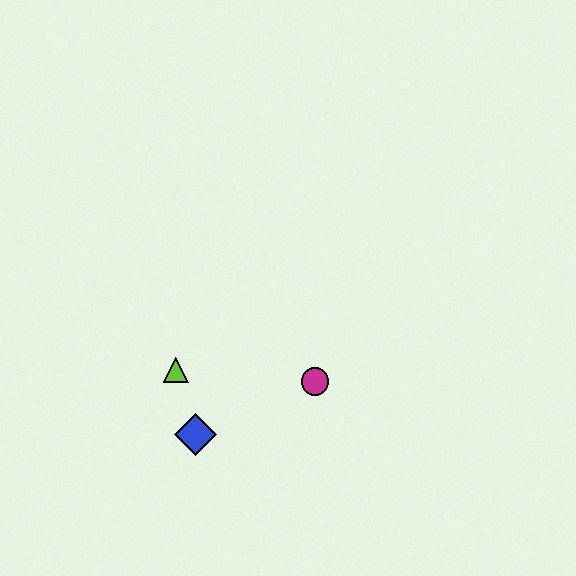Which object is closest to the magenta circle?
The blue diamond is closest to the magenta circle.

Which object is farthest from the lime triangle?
The magenta circle is farthest from the lime triangle.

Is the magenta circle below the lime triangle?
Yes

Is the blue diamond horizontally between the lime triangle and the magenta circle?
Yes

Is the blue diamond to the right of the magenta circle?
No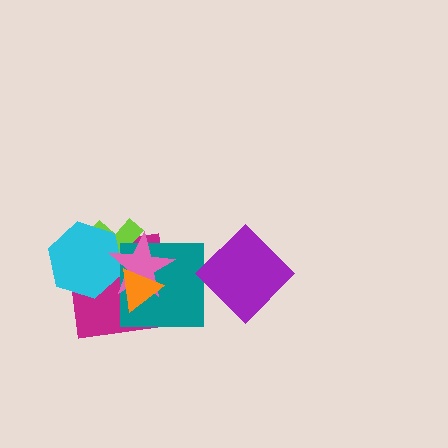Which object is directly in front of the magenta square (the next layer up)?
The lime cross is directly in front of the magenta square.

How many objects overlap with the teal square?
4 objects overlap with the teal square.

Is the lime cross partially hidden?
Yes, it is partially covered by another shape.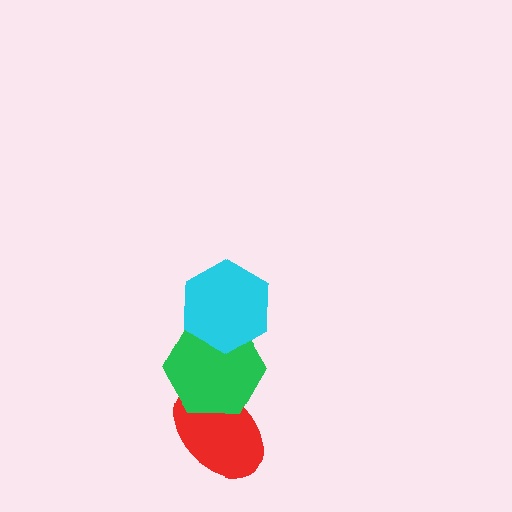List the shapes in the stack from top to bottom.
From top to bottom: the cyan hexagon, the green hexagon, the red ellipse.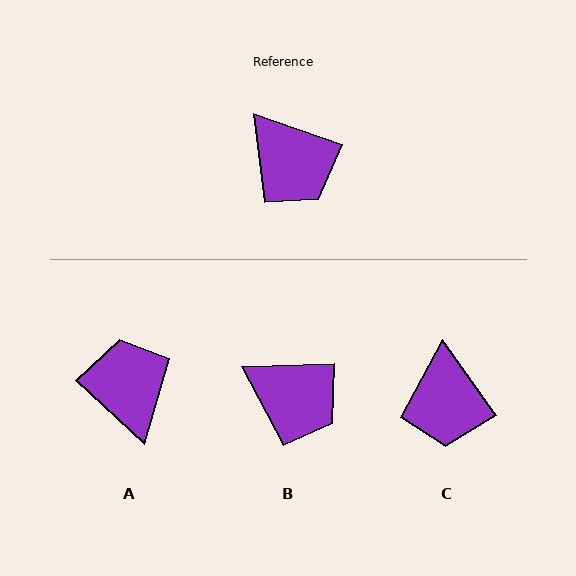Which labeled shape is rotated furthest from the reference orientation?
A, about 156 degrees away.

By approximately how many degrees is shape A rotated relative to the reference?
Approximately 156 degrees counter-clockwise.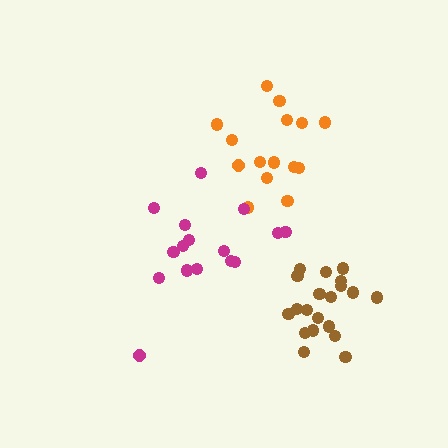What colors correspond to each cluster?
The clusters are colored: orange, magenta, brown.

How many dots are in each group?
Group 1: 15 dots, Group 2: 16 dots, Group 3: 20 dots (51 total).